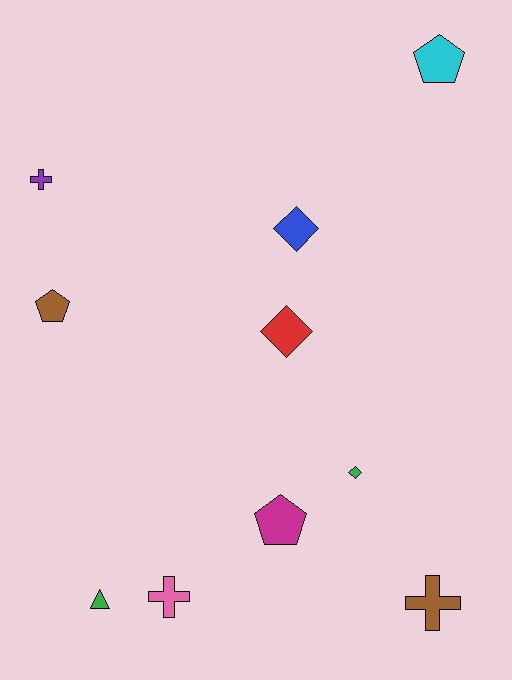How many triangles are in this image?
There is 1 triangle.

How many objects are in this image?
There are 10 objects.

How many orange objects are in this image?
There are no orange objects.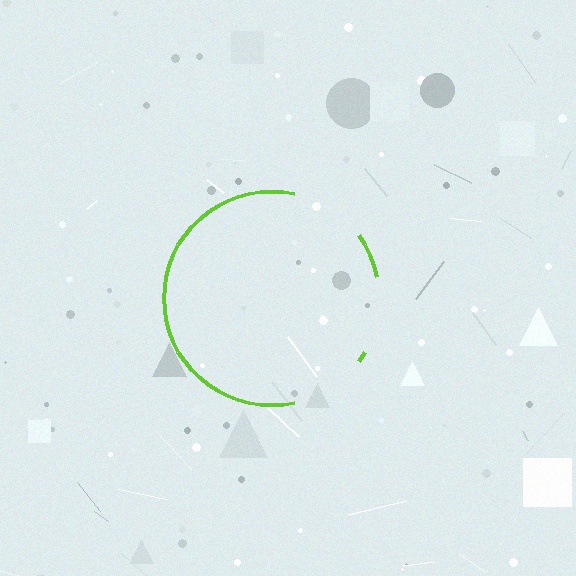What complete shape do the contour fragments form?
The contour fragments form a circle.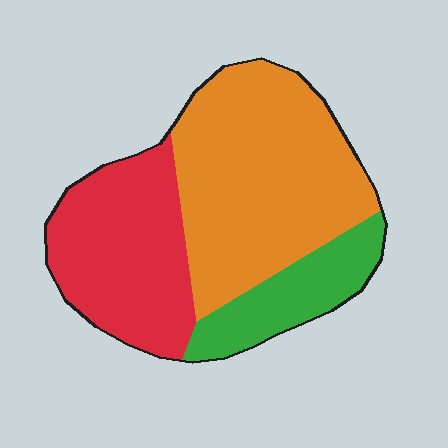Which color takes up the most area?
Orange, at roughly 50%.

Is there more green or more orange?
Orange.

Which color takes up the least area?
Green, at roughly 15%.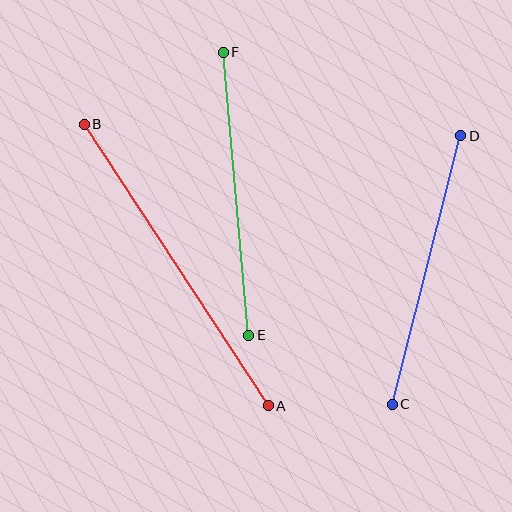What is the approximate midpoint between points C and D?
The midpoint is at approximately (426, 270) pixels.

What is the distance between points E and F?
The distance is approximately 284 pixels.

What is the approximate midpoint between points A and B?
The midpoint is at approximately (176, 265) pixels.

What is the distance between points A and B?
The distance is approximately 337 pixels.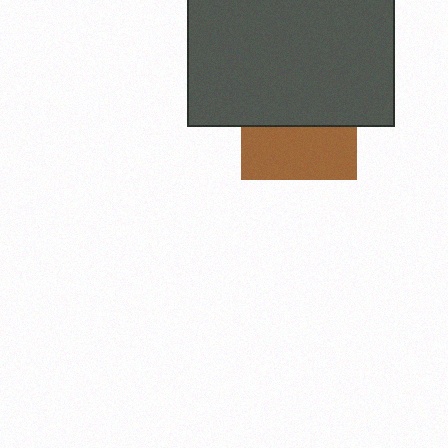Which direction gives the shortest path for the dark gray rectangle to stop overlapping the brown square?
Moving up gives the shortest separation.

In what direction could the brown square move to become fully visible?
The brown square could move down. That would shift it out from behind the dark gray rectangle entirely.